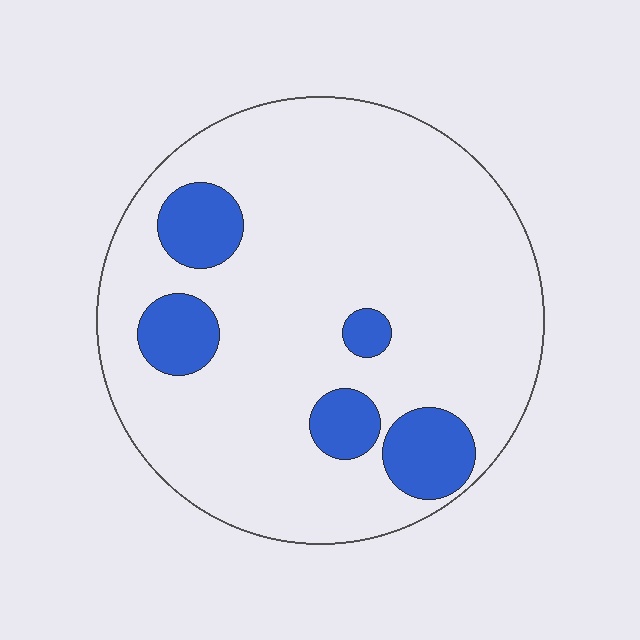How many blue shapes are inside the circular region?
5.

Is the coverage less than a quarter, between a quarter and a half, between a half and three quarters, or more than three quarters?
Less than a quarter.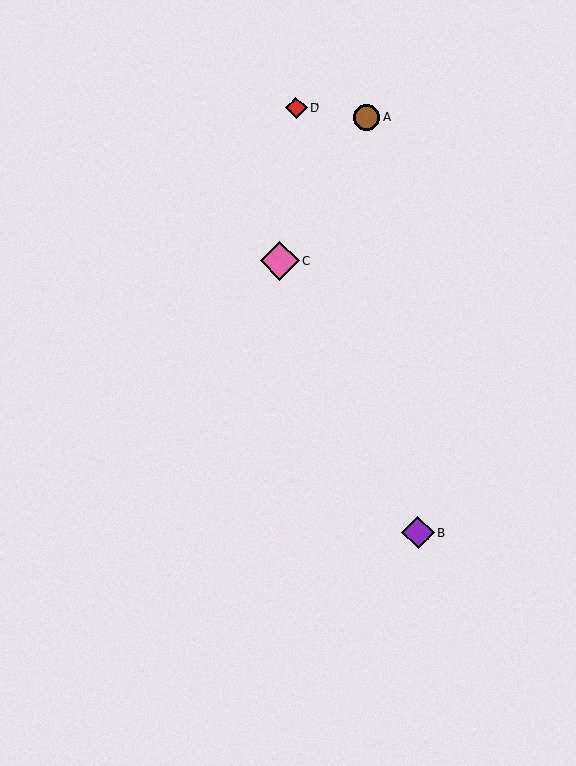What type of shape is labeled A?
Shape A is a brown circle.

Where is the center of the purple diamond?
The center of the purple diamond is at (418, 533).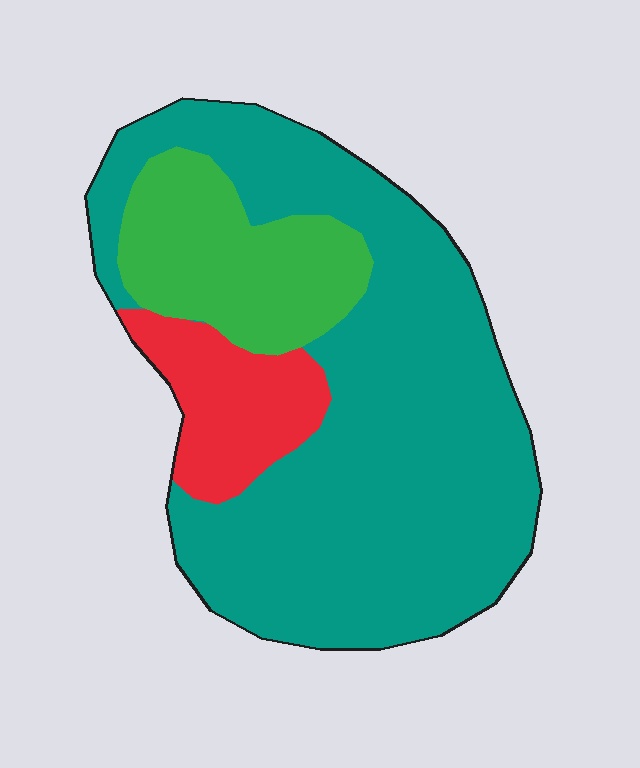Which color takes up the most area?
Teal, at roughly 70%.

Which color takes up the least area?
Red, at roughly 15%.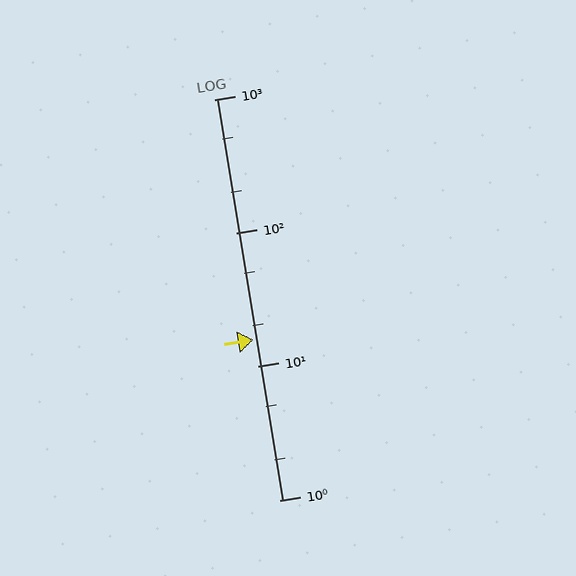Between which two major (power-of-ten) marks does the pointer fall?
The pointer is between 10 and 100.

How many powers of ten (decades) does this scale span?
The scale spans 3 decades, from 1 to 1000.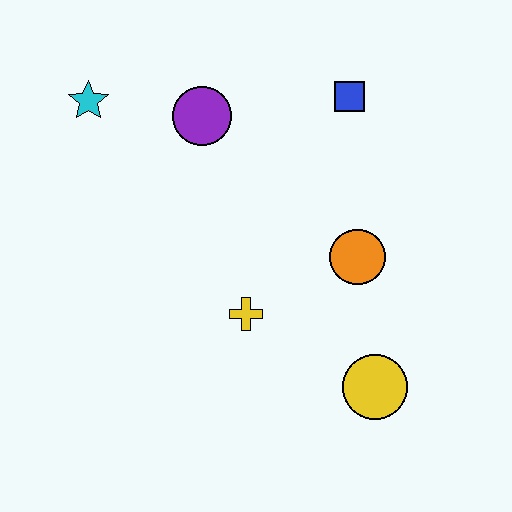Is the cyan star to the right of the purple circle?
No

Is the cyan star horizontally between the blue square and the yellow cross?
No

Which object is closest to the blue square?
The purple circle is closest to the blue square.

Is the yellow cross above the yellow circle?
Yes